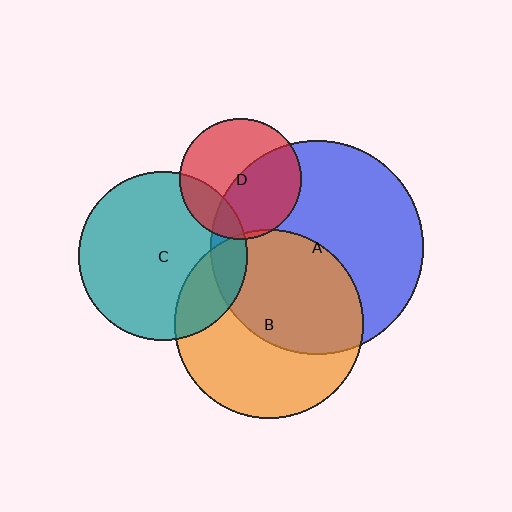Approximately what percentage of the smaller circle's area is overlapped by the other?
Approximately 15%.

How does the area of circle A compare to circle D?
Approximately 3.1 times.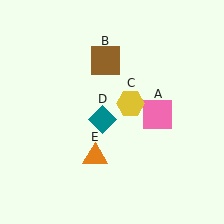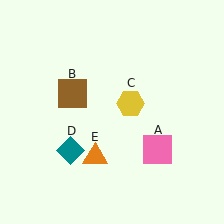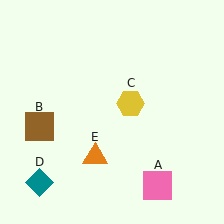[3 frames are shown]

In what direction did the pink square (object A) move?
The pink square (object A) moved down.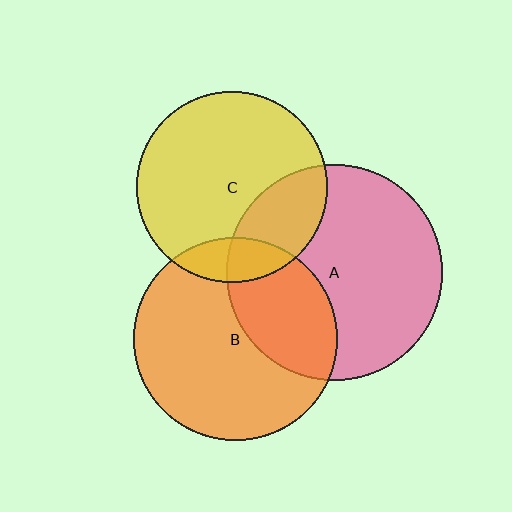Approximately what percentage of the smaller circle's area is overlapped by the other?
Approximately 15%.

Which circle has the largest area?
Circle A (pink).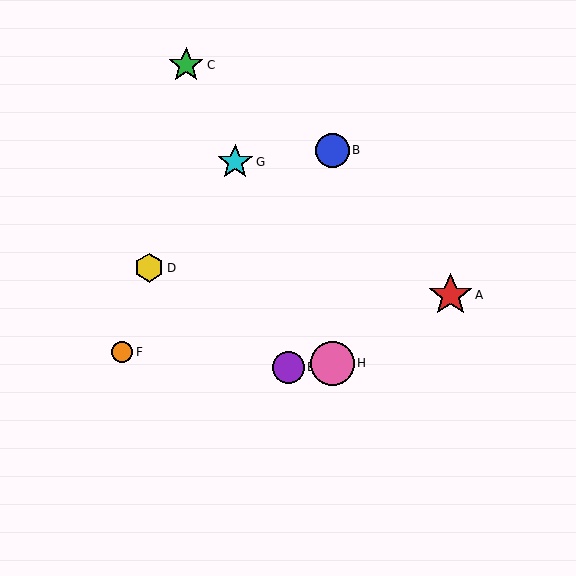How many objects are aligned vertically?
2 objects (B, H) are aligned vertically.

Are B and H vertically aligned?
Yes, both are at x≈332.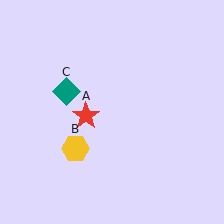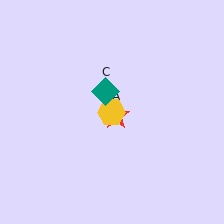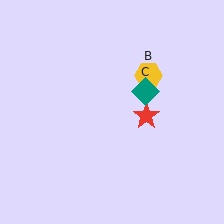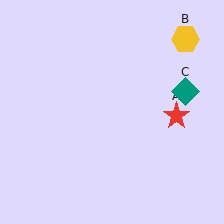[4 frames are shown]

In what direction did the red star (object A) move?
The red star (object A) moved right.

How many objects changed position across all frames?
3 objects changed position: red star (object A), yellow hexagon (object B), teal diamond (object C).